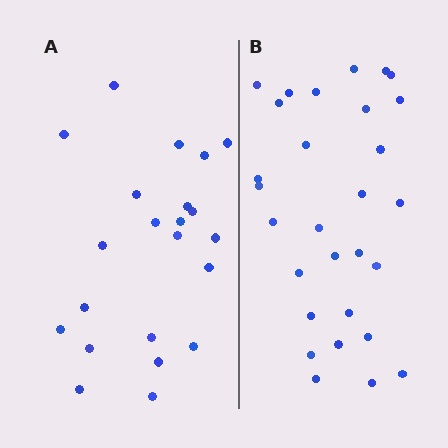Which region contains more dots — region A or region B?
Region B (the right region) has more dots.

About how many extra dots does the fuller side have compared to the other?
Region B has roughly 8 or so more dots than region A.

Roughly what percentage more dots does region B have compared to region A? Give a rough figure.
About 30% more.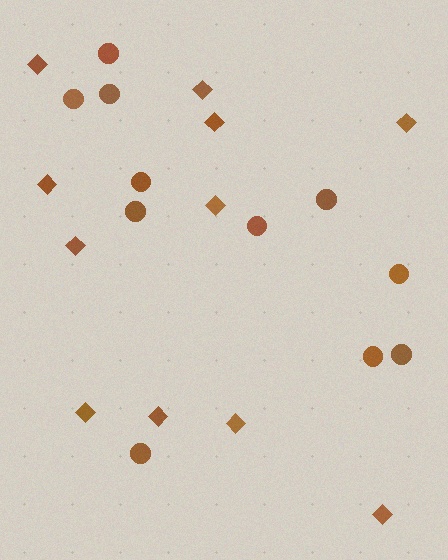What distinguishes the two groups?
There are 2 groups: one group of diamonds (11) and one group of circles (11).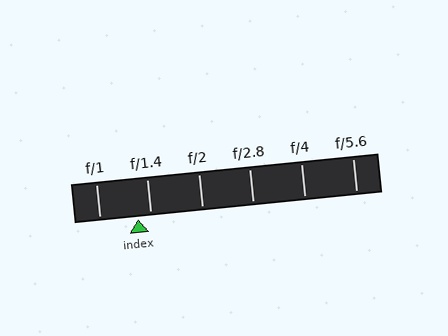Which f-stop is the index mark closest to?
The index mark is closest to f/1.4.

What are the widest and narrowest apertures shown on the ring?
The widest aperture shown is f/1 and the narrowest is f/5.6.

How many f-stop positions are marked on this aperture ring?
There are 6 f-stop positions marked.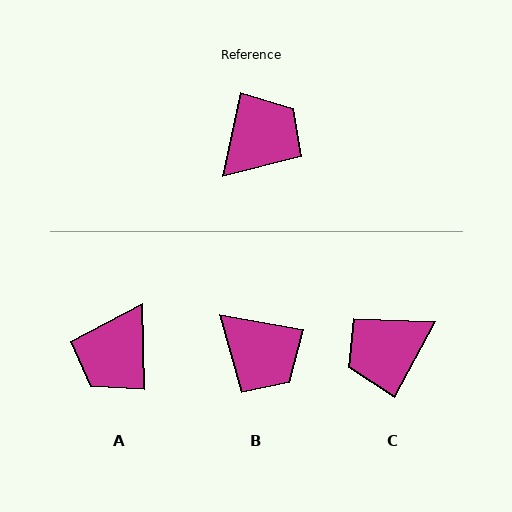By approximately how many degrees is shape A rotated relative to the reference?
Approximately 167 degrees clockwise.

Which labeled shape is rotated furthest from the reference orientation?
A, about 167 degrees away.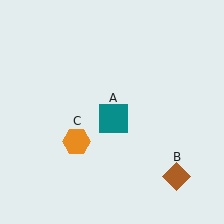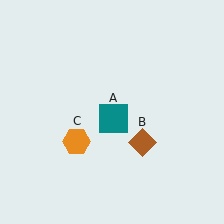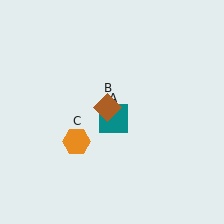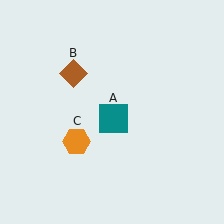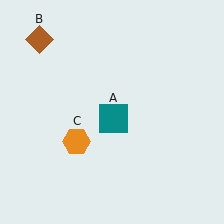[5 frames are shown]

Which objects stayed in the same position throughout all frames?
Teal square (object A) and orange hexagon (object C) remained stationary.